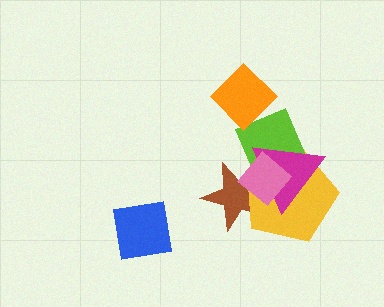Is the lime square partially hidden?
Yes, it is partially covered by another shape.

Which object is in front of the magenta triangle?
The pink diamond is in front of the magenta triangle.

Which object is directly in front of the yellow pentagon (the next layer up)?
The lime square is directly in front of the yellow pentagon.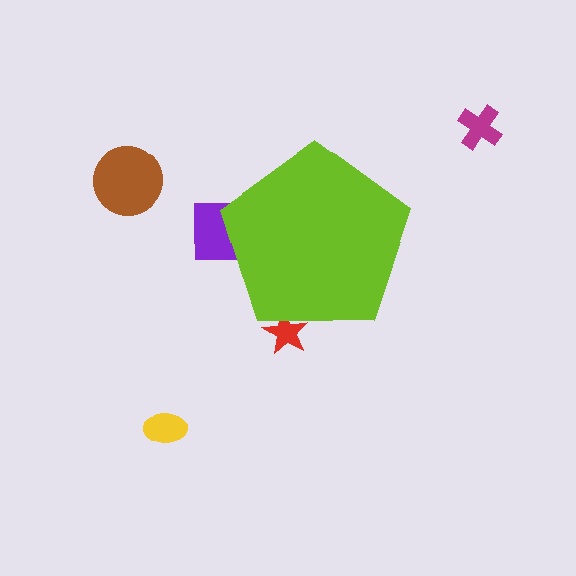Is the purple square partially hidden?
Yes, the purple square is partially hidden behind the lime pentagon.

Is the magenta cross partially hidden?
No, the magenta cross is fully visible.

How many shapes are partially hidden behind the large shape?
2 shapes are partially hidden.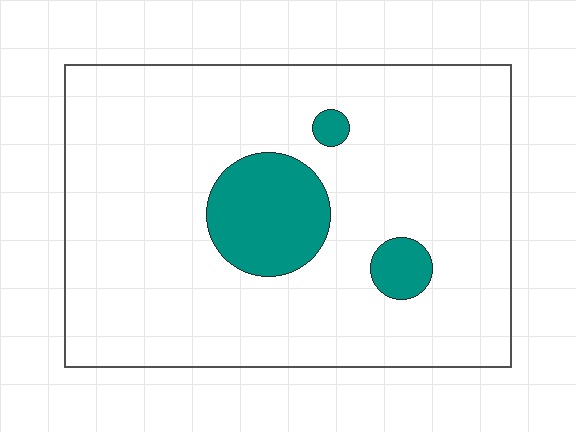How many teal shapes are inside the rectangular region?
3.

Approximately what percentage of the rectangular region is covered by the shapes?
Approximately 10%.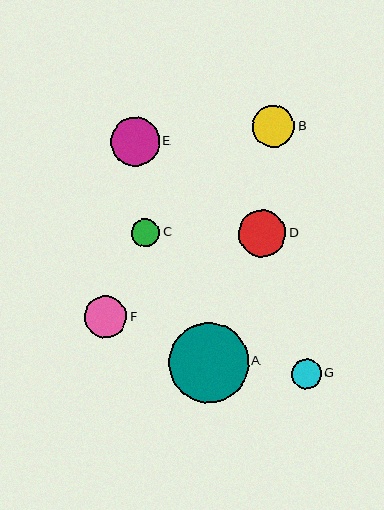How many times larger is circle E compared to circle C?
Circle E is approximately 1.7 times the size of circle C.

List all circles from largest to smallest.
From largest to smallest: A, E, D, F, B, G, C.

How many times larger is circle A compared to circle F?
Circle A is approximately 1.9 times the size of circle F.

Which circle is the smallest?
Circle C is the smallest with a size of approximately 28 pixels.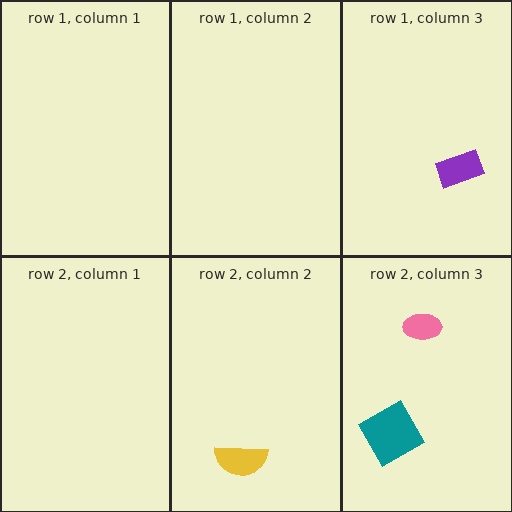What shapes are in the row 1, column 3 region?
The purple rectangle.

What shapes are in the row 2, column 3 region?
The pink ellipse, the teal square.